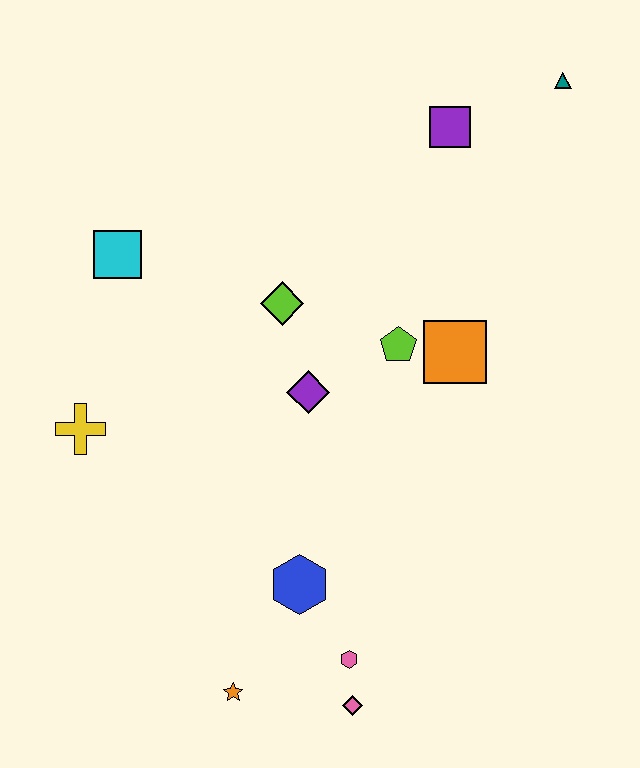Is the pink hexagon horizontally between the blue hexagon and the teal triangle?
Yes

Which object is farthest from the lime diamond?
The pink diamond is farthest from the lime diamond.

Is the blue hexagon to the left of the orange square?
Yes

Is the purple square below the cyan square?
No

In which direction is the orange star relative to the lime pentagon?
The orange star is below the lime pentagon.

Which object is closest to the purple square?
The teal triangle is closest to the purple square.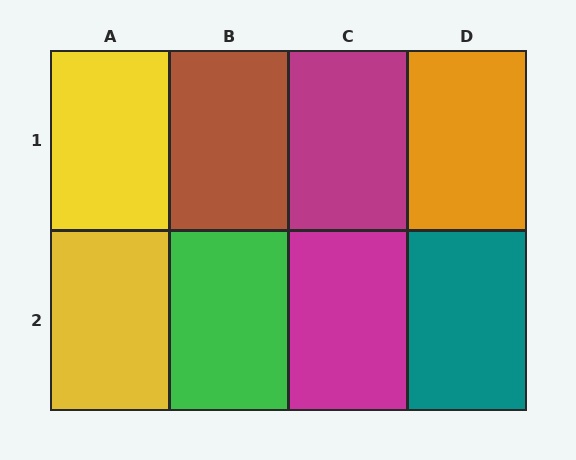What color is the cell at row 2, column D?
Teal.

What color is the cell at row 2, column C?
Magenta.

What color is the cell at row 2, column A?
Yellow.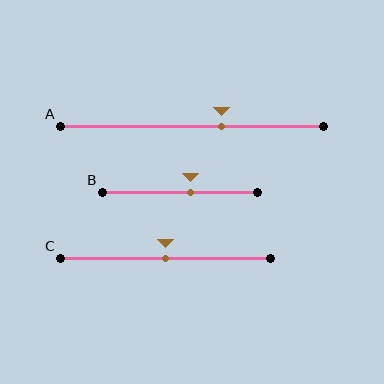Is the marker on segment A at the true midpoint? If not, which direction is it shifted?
No, the marker on segment A is shifted to the right by about 11% of the segment length.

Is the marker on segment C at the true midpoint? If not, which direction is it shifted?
Yes, the marker on segment C is at the true midpoint.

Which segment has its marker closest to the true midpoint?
Segment C has its marker closest to the true midpoint.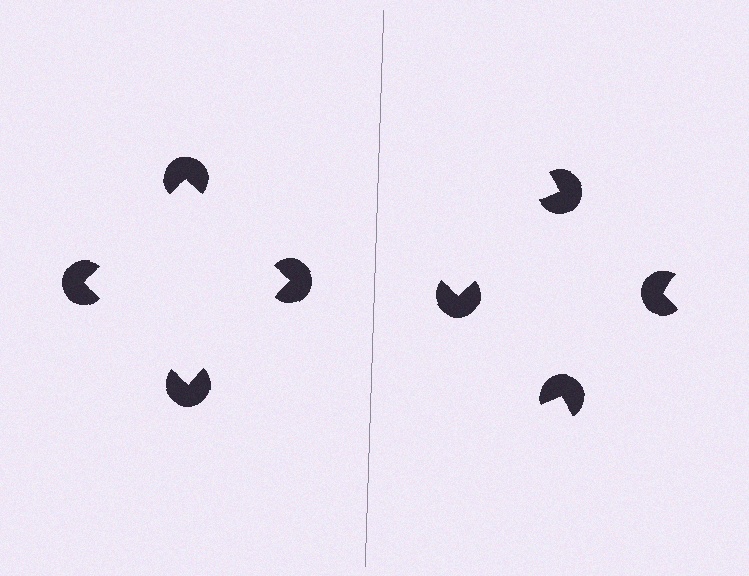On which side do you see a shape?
An illusory square appears on the left side. On the right side the wedge cuts are rotated, so no coherent shape forms.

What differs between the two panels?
The pac-man discs are positioned identically on both sides; only the wedge orientations differ. On the left they align to a square; on the right they are misaligned.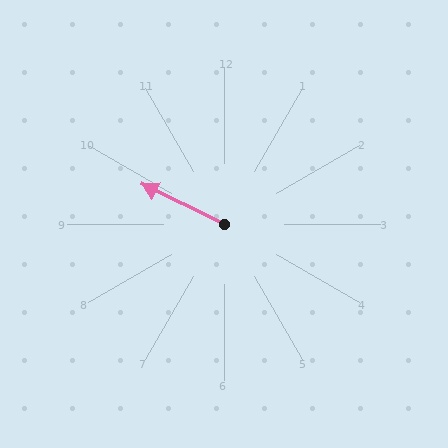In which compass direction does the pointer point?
Northwest.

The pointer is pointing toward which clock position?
Roughly 10 o'clock.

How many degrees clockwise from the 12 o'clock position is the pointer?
Approximately 296 degrees.